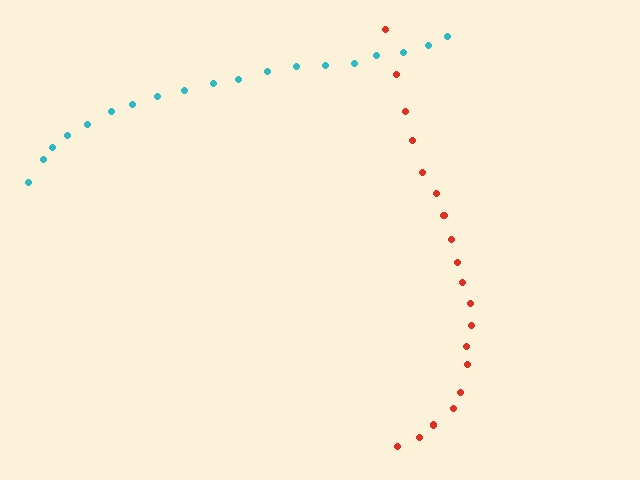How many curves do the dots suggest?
There are 2 distinct paths.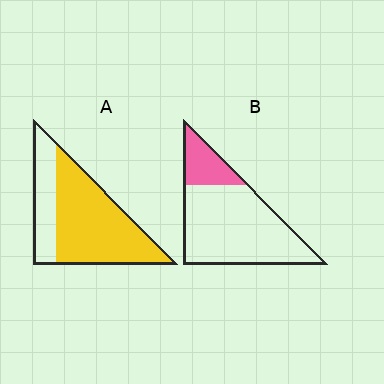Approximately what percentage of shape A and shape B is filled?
A is approximately 70% and B is approximately 20%.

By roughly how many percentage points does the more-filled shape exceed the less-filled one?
By roughly 50 percentage points (A over B).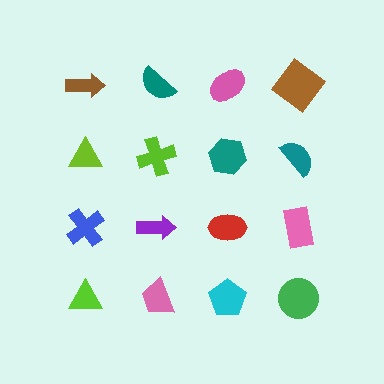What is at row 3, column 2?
A purple arrow.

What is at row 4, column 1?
A lime triangle.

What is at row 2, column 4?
A teal semicircle.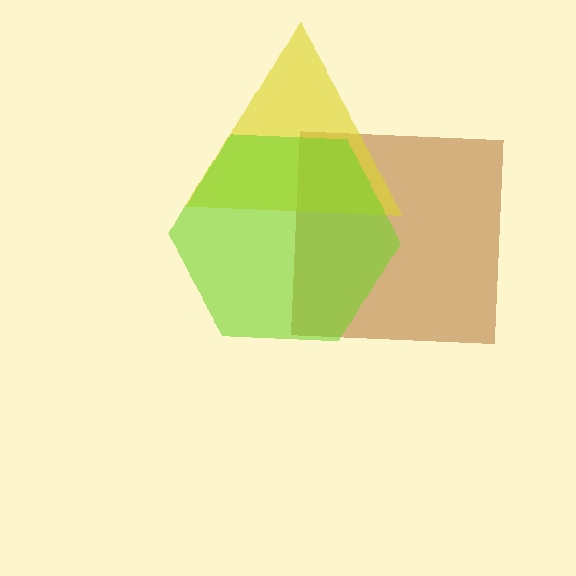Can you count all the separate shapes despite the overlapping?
Yes, there are 3 separate shapes.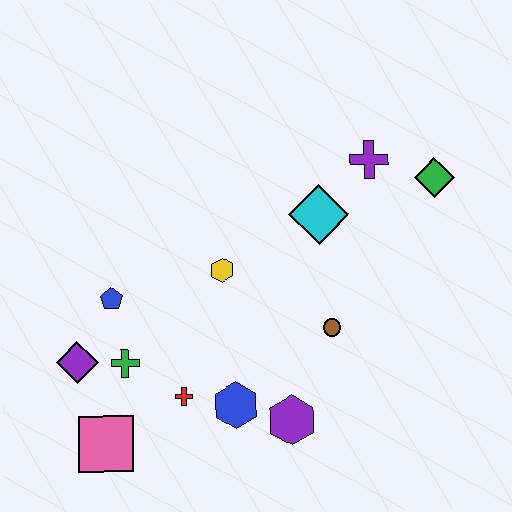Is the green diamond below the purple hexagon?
No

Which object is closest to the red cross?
The blue hexagon is closest to the red cross.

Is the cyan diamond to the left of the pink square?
No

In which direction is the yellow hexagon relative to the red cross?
The yellow hexagon is above the red cross.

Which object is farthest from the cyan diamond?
The pink square is farthest from the cyan diamond.